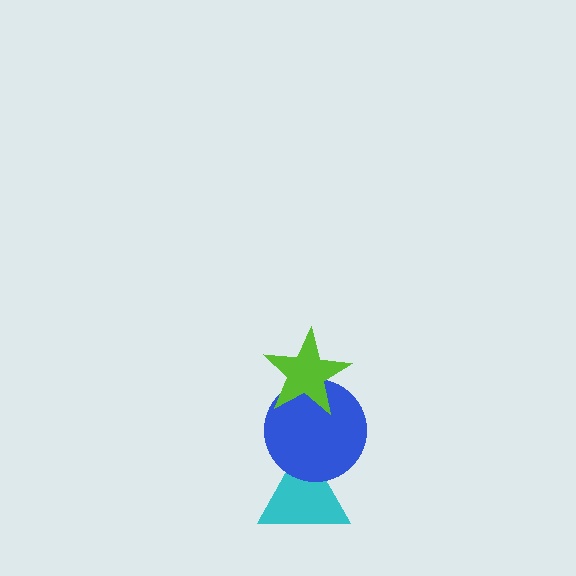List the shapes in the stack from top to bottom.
From top to bottom: the lime star, the blue circle, the cyan triangle.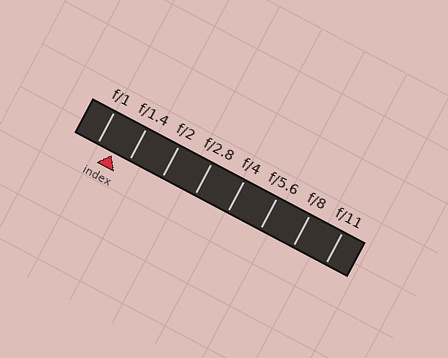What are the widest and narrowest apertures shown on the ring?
The widest aperture shown is f/1 and the narrowest is f/11.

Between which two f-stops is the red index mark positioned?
The index mark is between f/1 and f/1.4.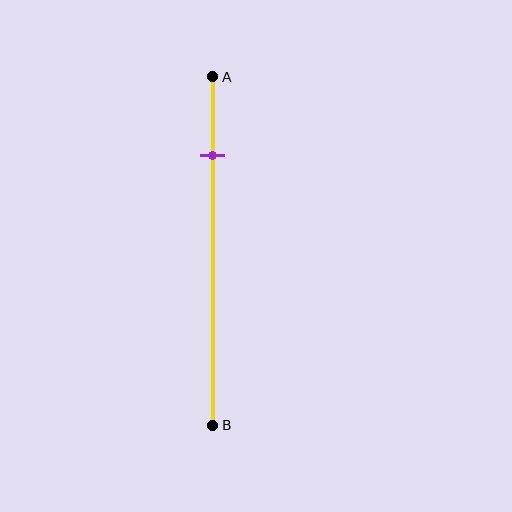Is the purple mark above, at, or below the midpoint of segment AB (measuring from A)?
The purple mark is above the midpoint of segment AB.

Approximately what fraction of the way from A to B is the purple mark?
The purple mark is approximately 25% of the way from A to B.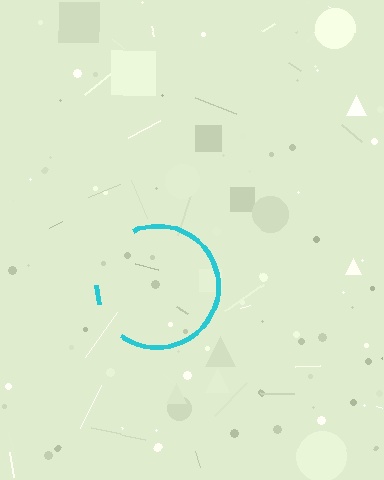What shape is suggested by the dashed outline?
The dashed outline suggests a circle.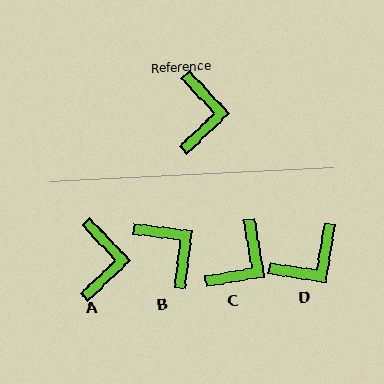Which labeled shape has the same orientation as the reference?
A.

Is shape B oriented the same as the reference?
No, it is off by about 39 degrees.